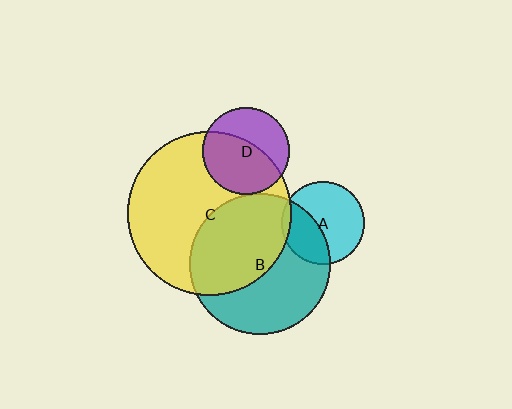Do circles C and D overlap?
Yes.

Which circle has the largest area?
Circle C (yellow).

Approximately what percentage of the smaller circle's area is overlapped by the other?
Approximately 60%.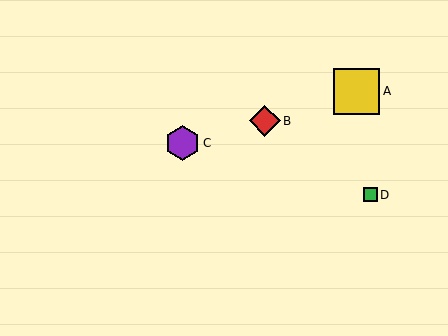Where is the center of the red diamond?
The center of the red diamond is at (265, 121).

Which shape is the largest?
The yellow square (labeled A) is the largest.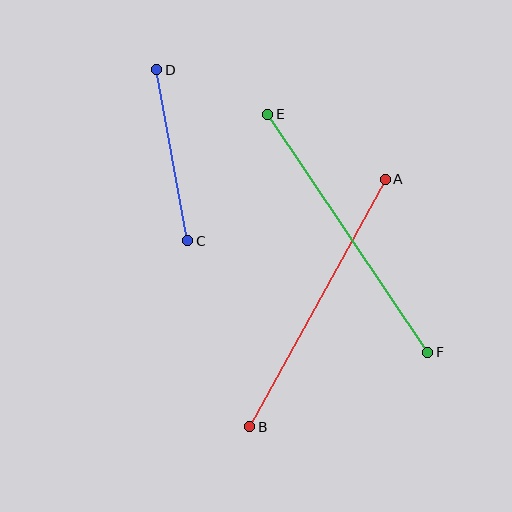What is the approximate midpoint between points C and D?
The midpoint is at approximately (172, 155) pixels.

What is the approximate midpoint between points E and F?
The midpoint is at approximately (348, 233) pixels.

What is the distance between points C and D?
The distance is approximately 174 pixels.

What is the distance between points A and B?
The distance is approximately 283 pixels.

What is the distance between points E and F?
The distance is approximately 287 pixels.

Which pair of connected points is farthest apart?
Points E and F are farthest apart.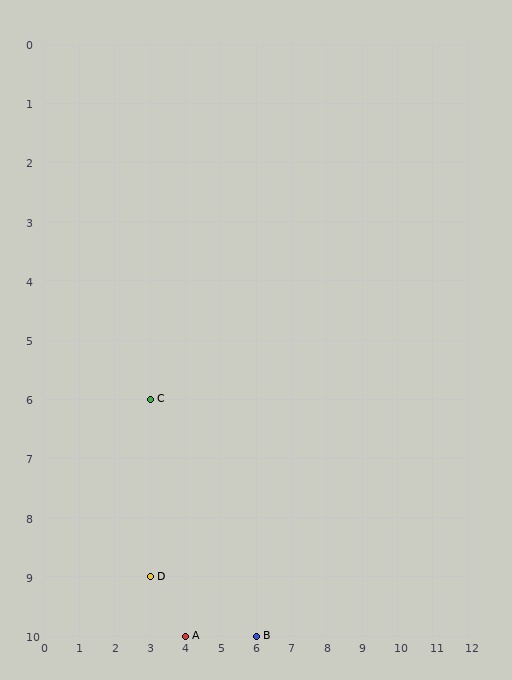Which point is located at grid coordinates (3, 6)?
Point C is at (3, 6).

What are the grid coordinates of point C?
Point C is at grid coordinates (3, 6).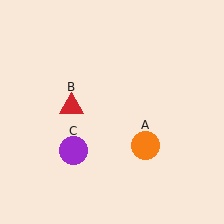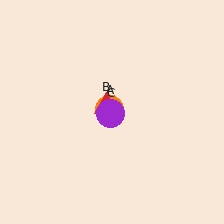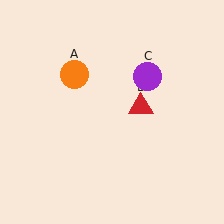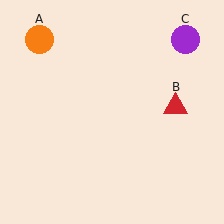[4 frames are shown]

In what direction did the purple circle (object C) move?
The purple circle (object C) moved up and to the right.